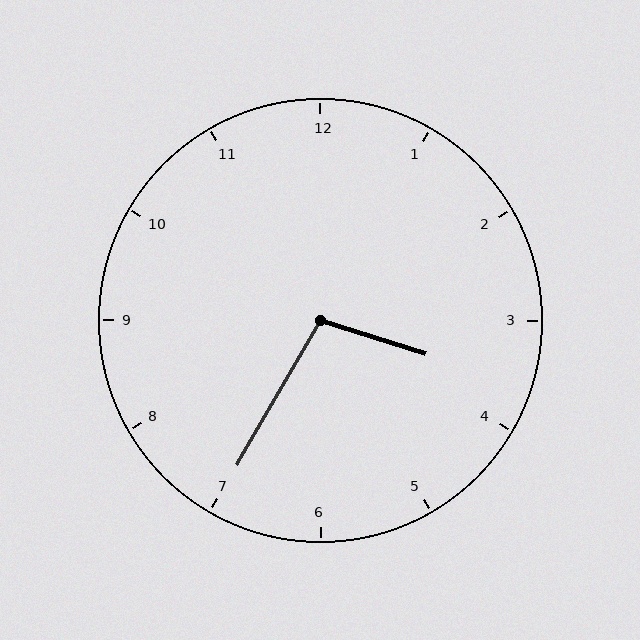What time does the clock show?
3:35.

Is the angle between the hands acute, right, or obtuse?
It is obtuse.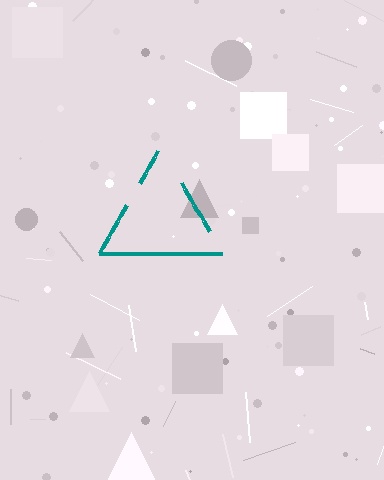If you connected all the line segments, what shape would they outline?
They would outline a triangle.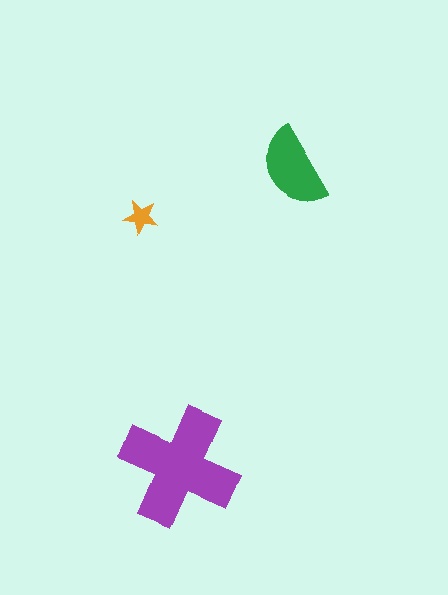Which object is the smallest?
The orange star.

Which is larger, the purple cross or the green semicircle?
The purple cross.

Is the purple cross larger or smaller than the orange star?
Larger.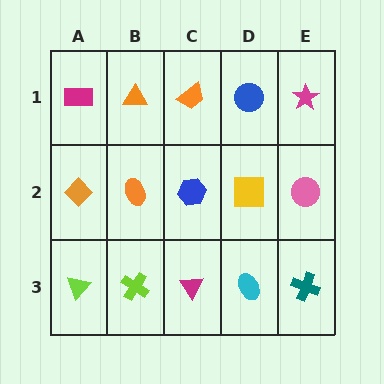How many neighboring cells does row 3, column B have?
3.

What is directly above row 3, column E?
A pink circle.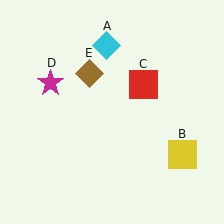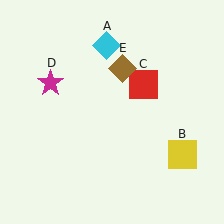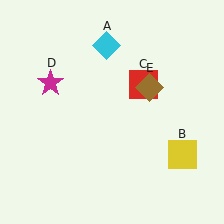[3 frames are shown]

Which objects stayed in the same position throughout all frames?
Cyan diamond (object A) and yellow square (object B) and red square (object C) and magenta star (object D) remained stationary.